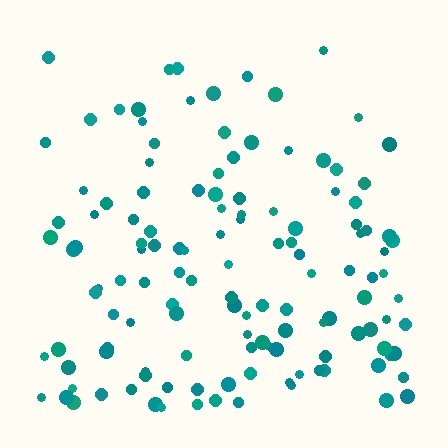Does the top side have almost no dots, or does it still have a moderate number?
Still a moderate number, just noticeably fewer than the bottom.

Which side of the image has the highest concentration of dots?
The bottom.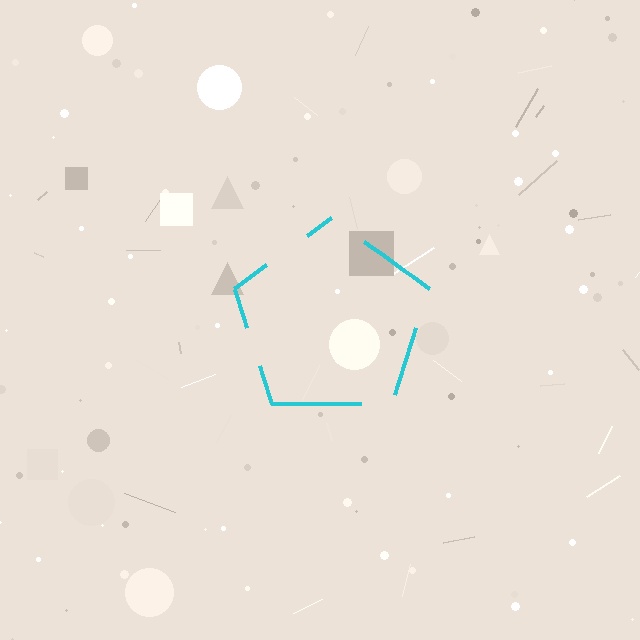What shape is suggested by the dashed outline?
The dashed outline suggests a pentagon.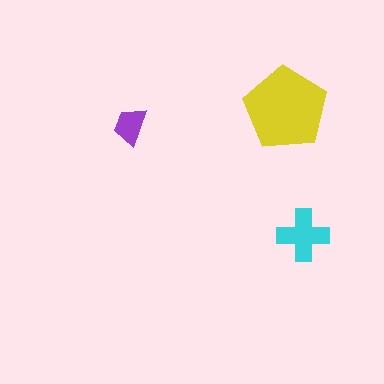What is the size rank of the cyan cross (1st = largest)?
2nd.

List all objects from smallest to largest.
The purple trapezoid, the cyan cross, the yellow pentagon.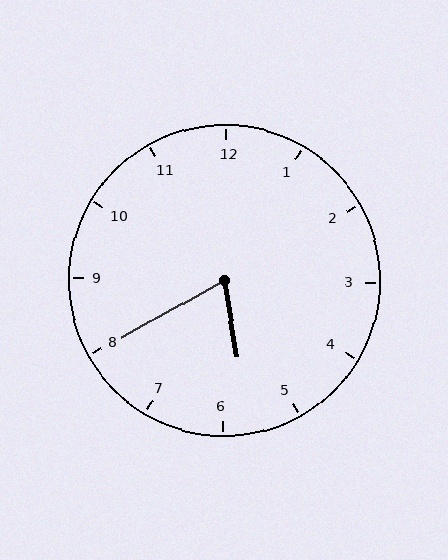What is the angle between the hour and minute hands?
Approximately 70 degrees.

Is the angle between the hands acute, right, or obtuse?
It is acute.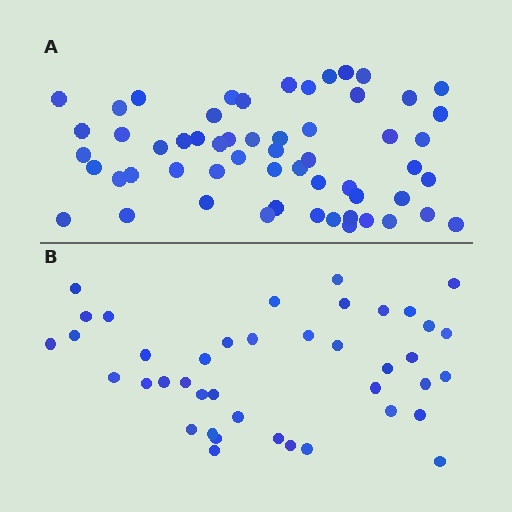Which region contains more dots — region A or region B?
Region A (the top region) has more dots.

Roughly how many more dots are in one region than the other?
Region A has approximately 15 more dots than region B.